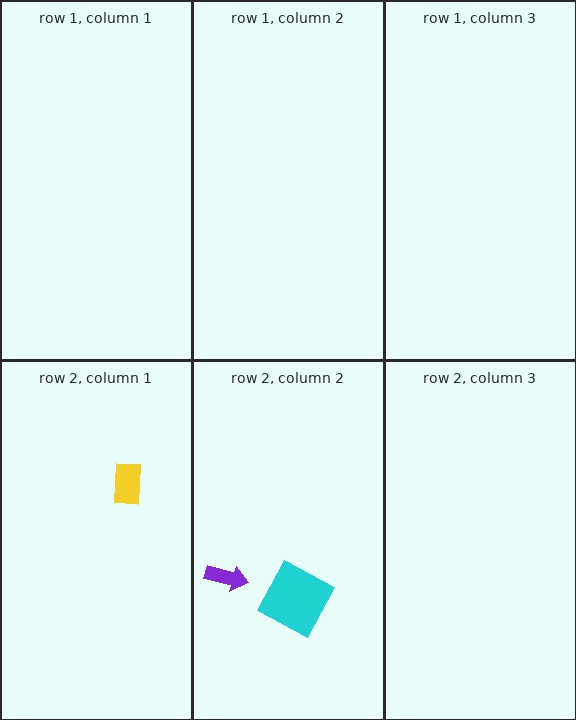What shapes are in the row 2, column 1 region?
The yellow rectangle.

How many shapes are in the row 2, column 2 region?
2.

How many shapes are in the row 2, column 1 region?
1.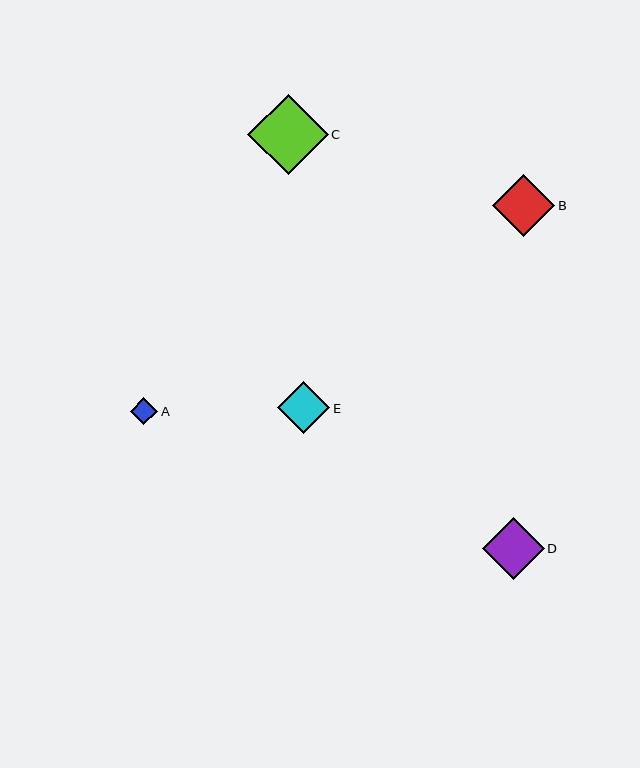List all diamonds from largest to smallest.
From largest to smallest: C, D, B, E, A.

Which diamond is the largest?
Diamond C is the largest with a size of approximately 81 pixels.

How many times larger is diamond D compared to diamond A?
Diamond D is approximately 2.3 times the size of diamond A.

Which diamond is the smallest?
Diamond A is the smallest with a size of approximately 27 pixels.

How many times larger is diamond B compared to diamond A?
Diamond B is approximately 2.3 times the size of diamond A.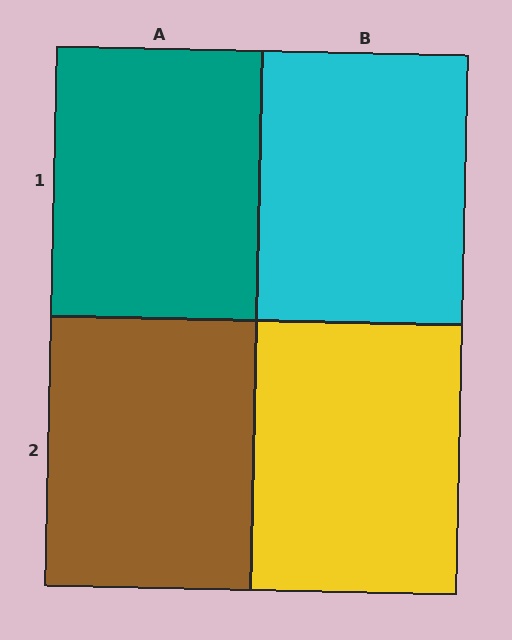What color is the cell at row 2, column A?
Brown.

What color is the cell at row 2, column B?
Yellow.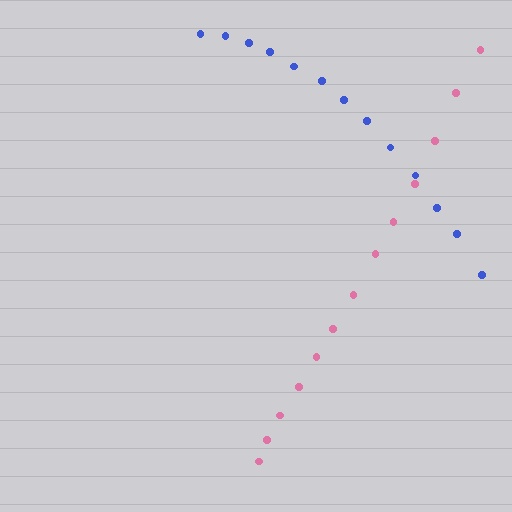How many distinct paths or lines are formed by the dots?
There are 2 distinct paths.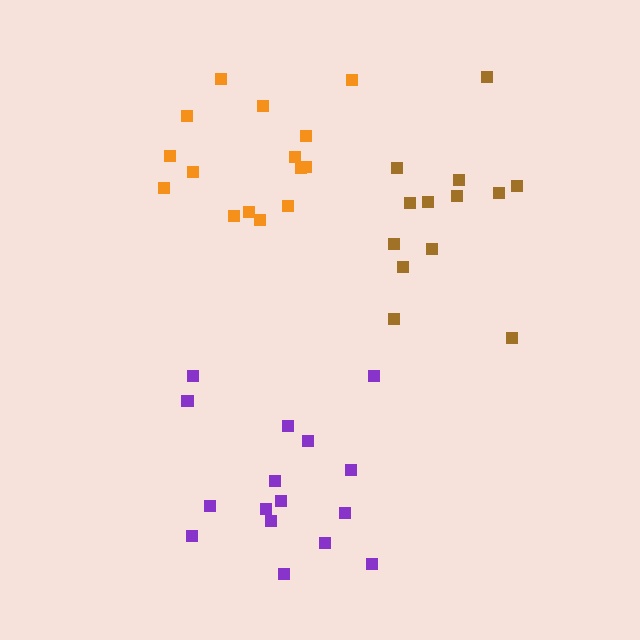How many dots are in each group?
Group 1: 13 dots, Group 2: 16 dots, Group 3: 15 dots (44 total).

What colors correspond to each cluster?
The clusters are colored: brown, purple, orange.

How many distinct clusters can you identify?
There are 3 distinct clusters.